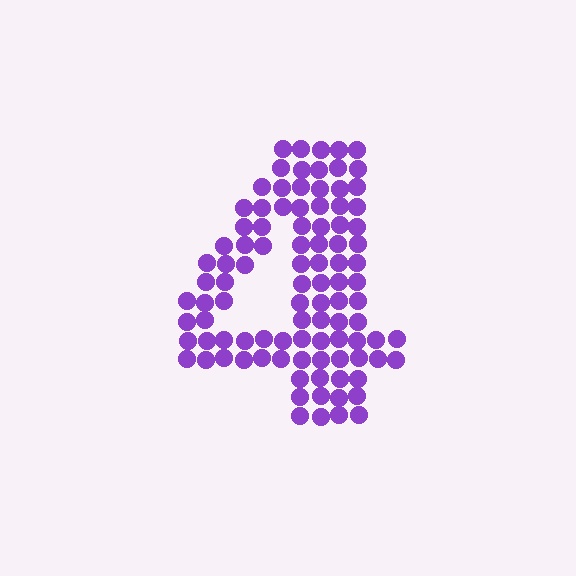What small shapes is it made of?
It is made of small circles.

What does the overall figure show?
The overall figure shows the digit 4.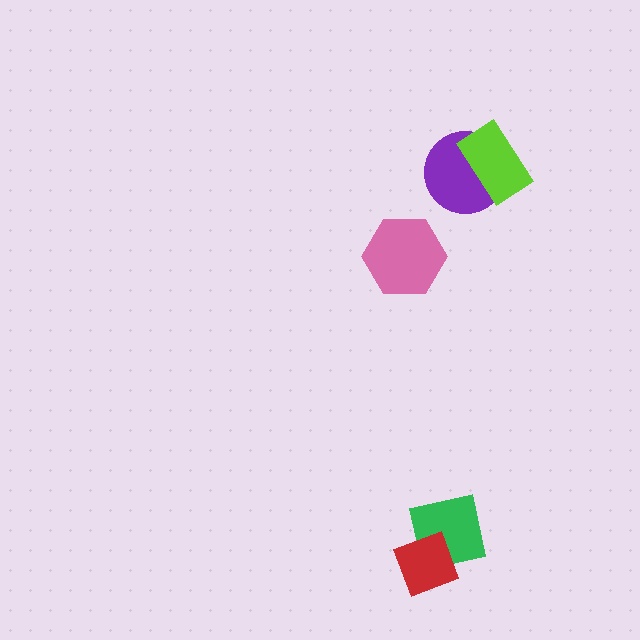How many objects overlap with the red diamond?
1 object overlaps with the red diamond.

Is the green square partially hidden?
Yes, it is partially covered by another shape.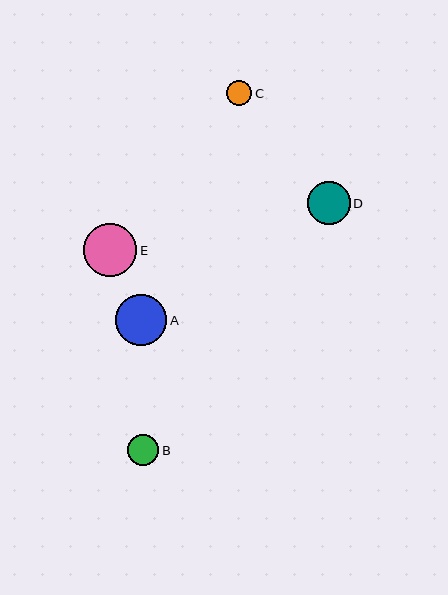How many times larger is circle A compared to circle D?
Circle A is approximately 1.2 times the size of circle D.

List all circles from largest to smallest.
From largest to smallest: E, A, D, B, C.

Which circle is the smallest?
Circle C is the smallest with a size of approximately 25 pixels.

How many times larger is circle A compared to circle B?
Circle A is approximately 1.7 times the size of circle B.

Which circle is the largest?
Circle E is the largest with a size of approximately 53 pixels.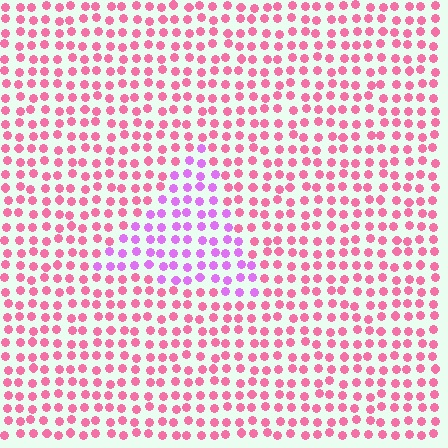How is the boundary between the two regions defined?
The boundary is defined purely by a slight shift in hue (about 44 degrees). Spacing, size, and orientation are identical on both sides.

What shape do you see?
I see a triangle.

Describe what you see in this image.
The image is filled with small pink elements in a uniform arrangement. A triangle-shaped region is visible where the elements are tinted to a slightly different hue, forming a subtle color boundary.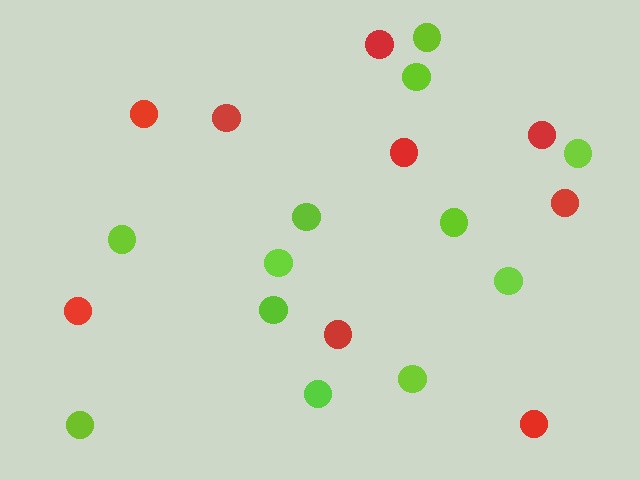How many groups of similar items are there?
There are 2 groups: one group of red circles (9) and one group of lime circles (12).